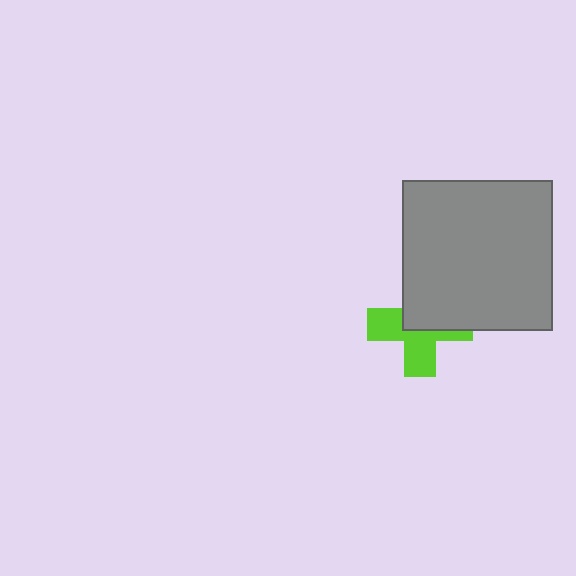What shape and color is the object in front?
The object in front is a gray square.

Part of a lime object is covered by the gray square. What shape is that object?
It is a cross.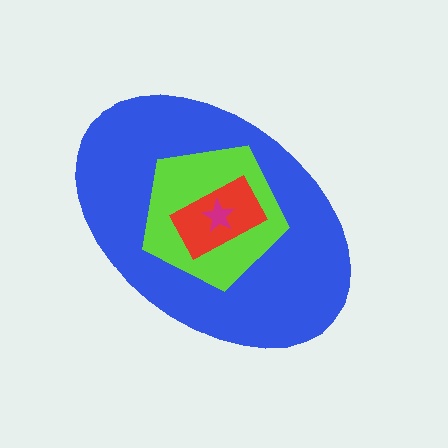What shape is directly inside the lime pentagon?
The red rectangle.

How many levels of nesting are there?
4.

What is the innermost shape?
The magenta star.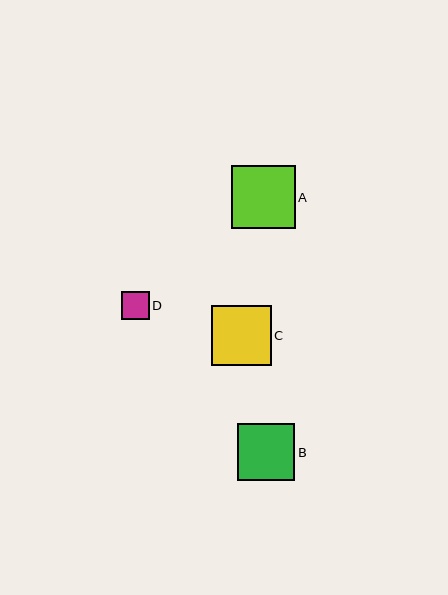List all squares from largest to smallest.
From largest to smallest: A, C, B, D.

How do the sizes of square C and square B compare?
Square C and square B are approximately the same size.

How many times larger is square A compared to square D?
Square A is approximately 2.3 times the size of square D.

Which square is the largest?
Square A is the largest with a size of approximately 64 pixels.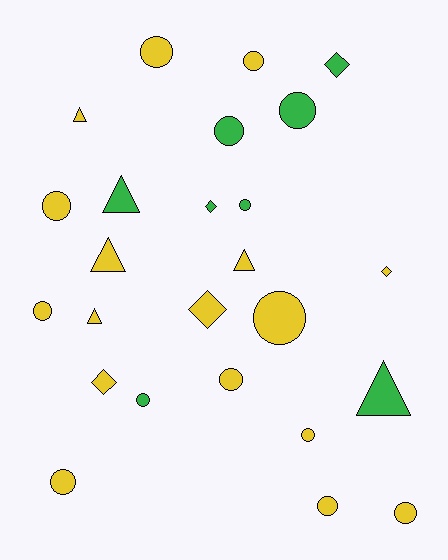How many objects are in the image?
There are 25 objects.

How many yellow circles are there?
There are 10 yellow circles.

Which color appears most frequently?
Yellow, with 17 objects.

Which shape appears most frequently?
Circle, with 14 objects.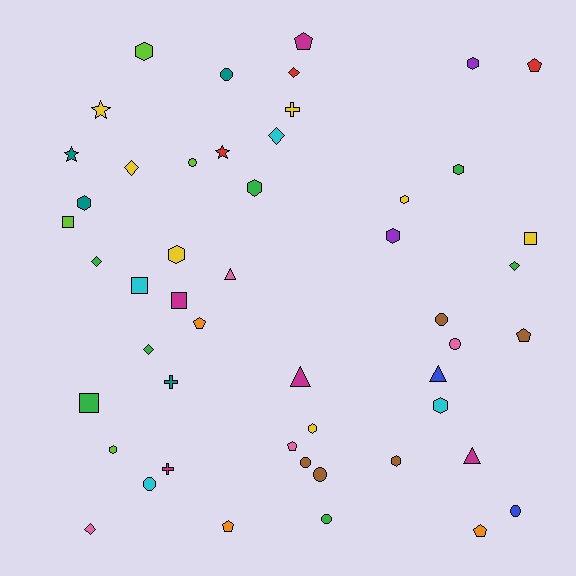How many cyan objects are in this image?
There are 4 cyan objects.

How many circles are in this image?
There are 9 circles.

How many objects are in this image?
There are 50 objects.